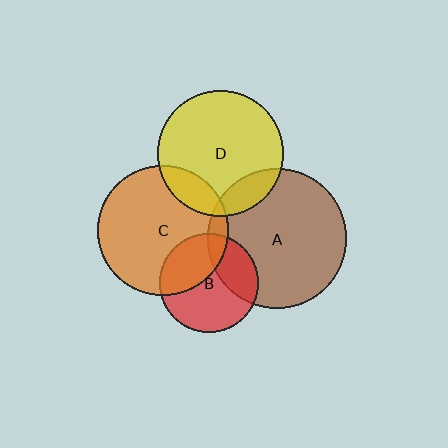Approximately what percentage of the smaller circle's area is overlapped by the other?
Approximately 30%.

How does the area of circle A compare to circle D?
Approximately 1.2 times.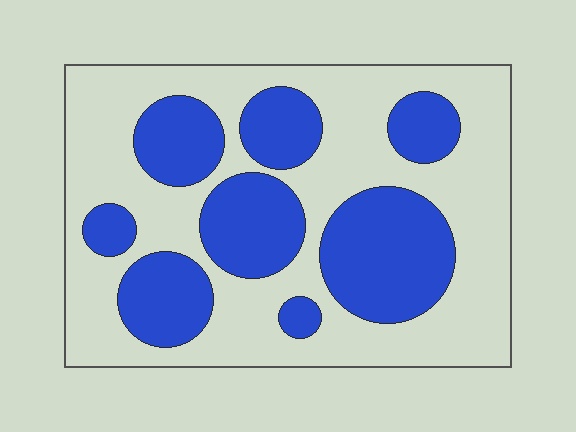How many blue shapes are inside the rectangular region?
8.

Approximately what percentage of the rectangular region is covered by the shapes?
Approximately 40%.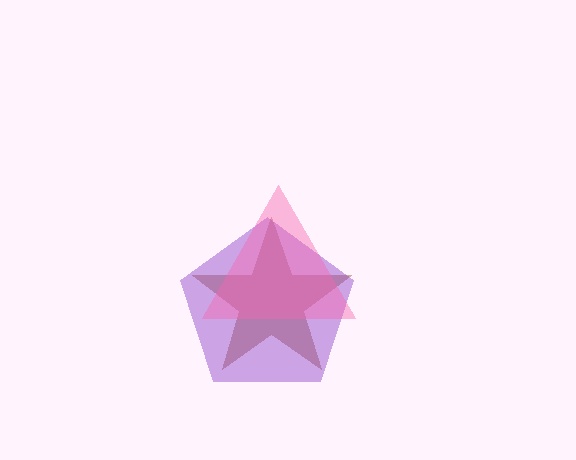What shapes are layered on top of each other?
The layered shapes are: a brown star, a purple pentagon, a pink triangle.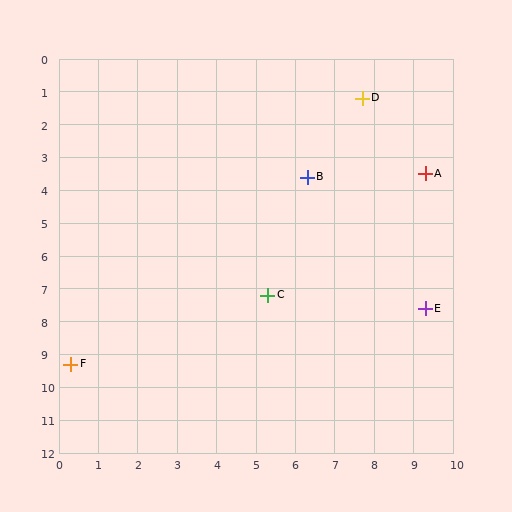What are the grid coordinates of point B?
Point B is at approximately (6.3, 3.6).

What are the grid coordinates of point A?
Point A is at approximately (9.3, 3.5).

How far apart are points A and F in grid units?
Points A and F are about 10.7 grid units apart.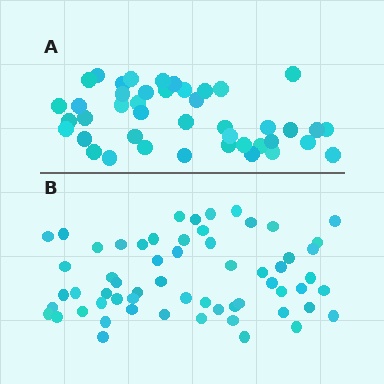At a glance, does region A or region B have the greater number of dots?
Region B (the bottom region) has more dots.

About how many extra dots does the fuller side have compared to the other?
Region B has approximately 15 more dots than region A.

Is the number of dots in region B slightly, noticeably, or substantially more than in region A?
Region B has noticeably more, but not dramatically so. The ratio is roughly 1.4 to 1.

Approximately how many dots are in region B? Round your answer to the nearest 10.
About 60 dots.